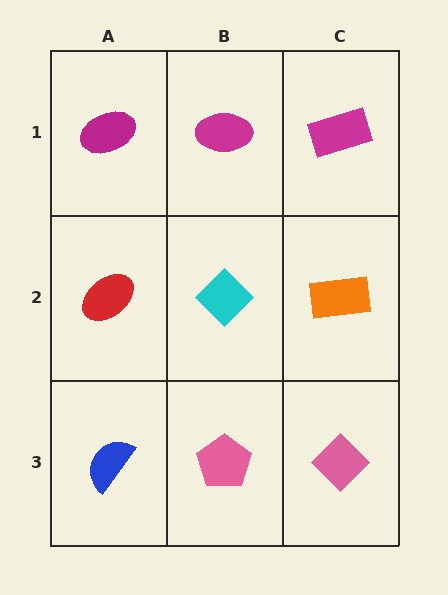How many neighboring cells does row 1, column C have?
2.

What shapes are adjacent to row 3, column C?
An orange rectangle (row 2, column C), a pink pentagon (row 3, column B).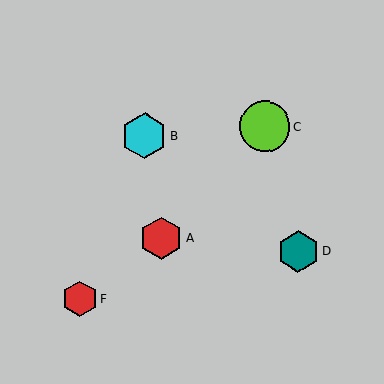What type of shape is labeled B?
Shape B is a cyan hexagon.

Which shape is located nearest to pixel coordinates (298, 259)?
The teal hexagon (labeled D) at (298, 251) is nearest to that location.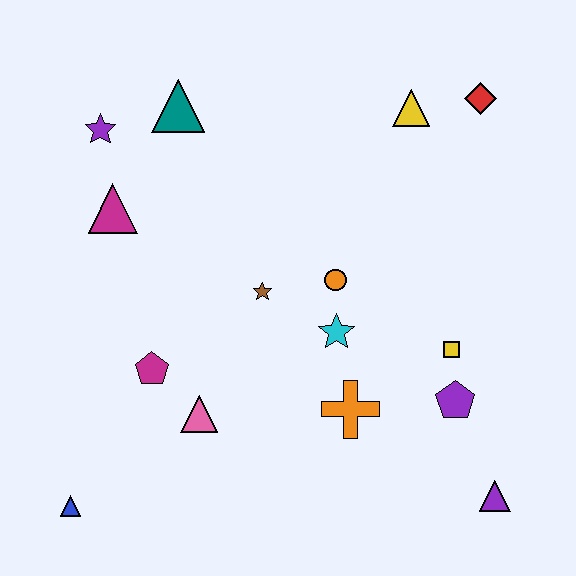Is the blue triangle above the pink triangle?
No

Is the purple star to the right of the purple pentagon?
No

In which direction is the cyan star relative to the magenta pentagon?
The cyan star is to the right of the magenta pentagon.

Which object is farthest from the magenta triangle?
The purple triangle is farthest from the magenta triangle.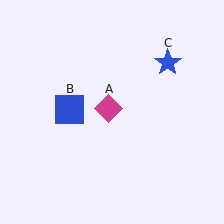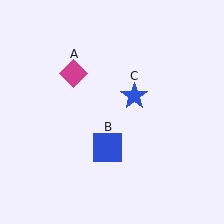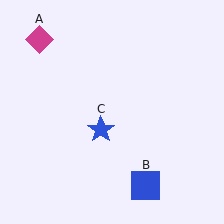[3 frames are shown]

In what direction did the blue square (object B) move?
The blue square (object B) moved down and to the right.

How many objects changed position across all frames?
3 objects changed position: magenta diamond (object A), blue square (object B), blue star (object C).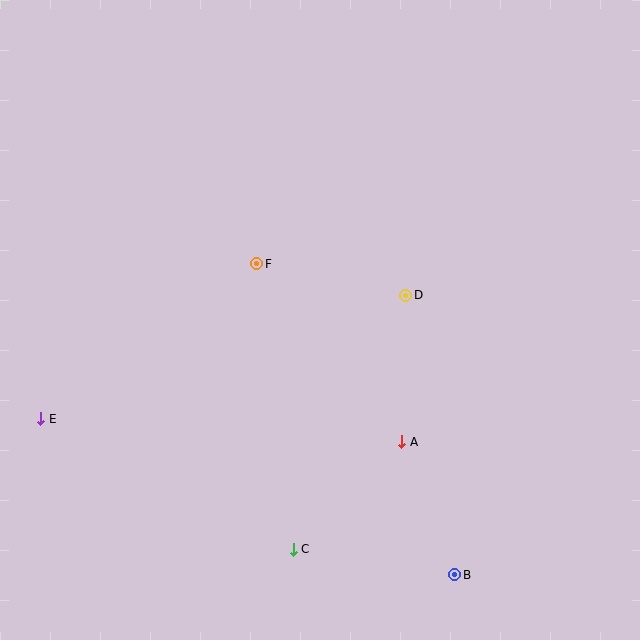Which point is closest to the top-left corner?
Point F is closest to the top-left corner.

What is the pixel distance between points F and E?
The distance between F and E is 266 pixels.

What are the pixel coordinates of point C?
Point C is at (293, 549).